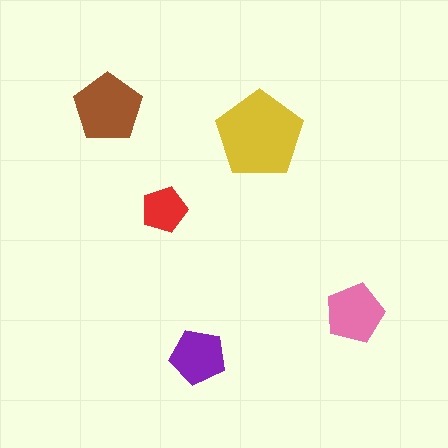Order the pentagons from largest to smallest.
the yellow one, the brown one, the pink one, the purple one, the red one.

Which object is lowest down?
The purple pentagon is bottommost.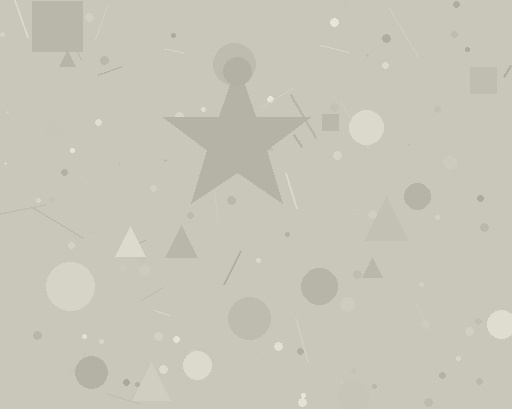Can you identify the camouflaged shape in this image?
The camouflaged shape is a star.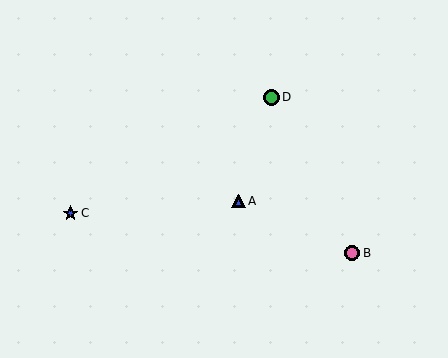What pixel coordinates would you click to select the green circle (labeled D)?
Click at (271, 97) to select the green circle D.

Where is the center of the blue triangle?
The center of the blue triangle is at (239, 201).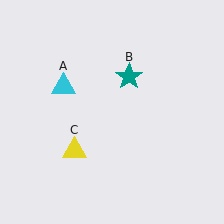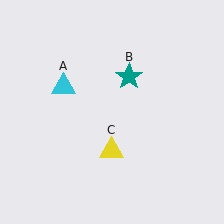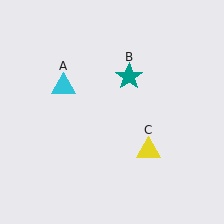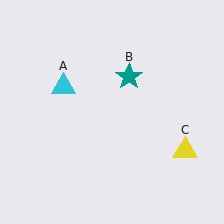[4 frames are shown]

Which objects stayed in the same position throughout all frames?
Cyan triangle (object A) and teal star (object B) remained stationary.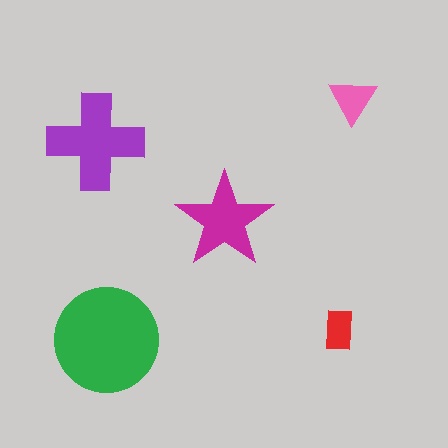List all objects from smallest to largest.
The red rectangle, the pink triangle, the magenta star, the purple cross, the green circle.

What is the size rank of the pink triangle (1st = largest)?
4th.